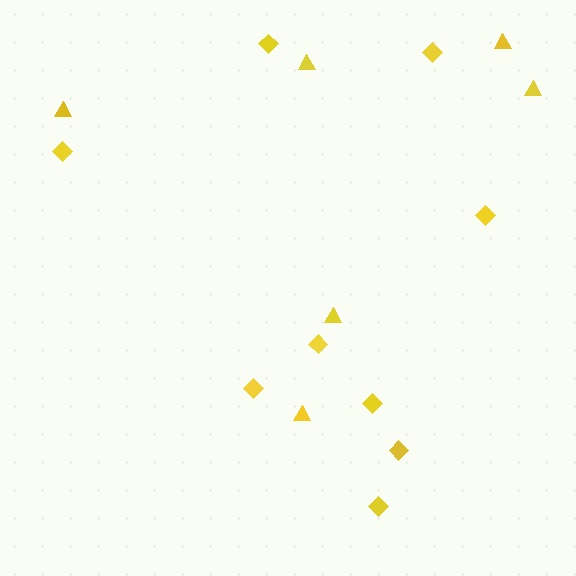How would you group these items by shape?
There are 2 groups: one group of triangles (6) and one group of diamonds (9).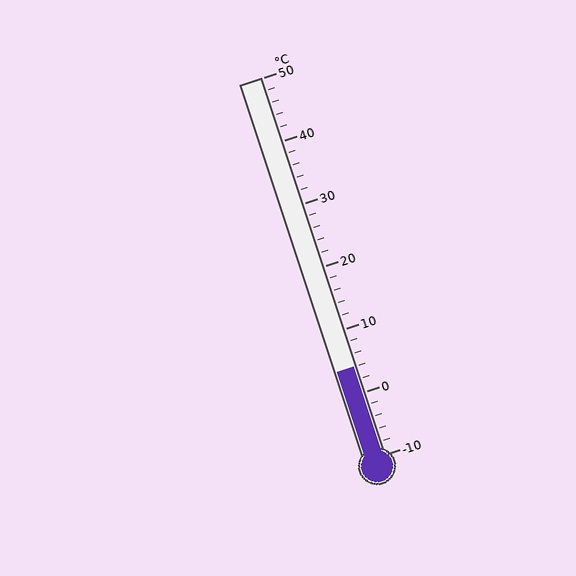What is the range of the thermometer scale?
The thermometer scale ranges from -10°C to 50°C.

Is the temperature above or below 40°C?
The temperature is below 40°C.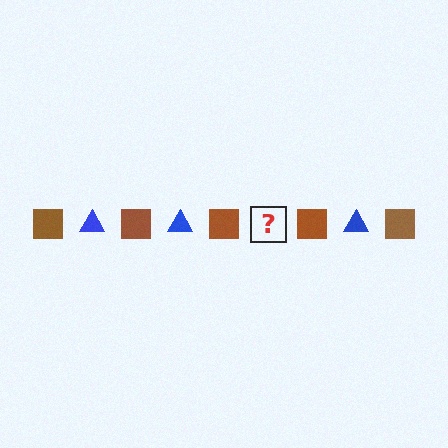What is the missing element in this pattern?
The missing element is a blue triangle.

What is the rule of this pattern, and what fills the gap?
The rule is that the pattern alternates between brown square and blue triangle. The gap should be filled with a blue triangle.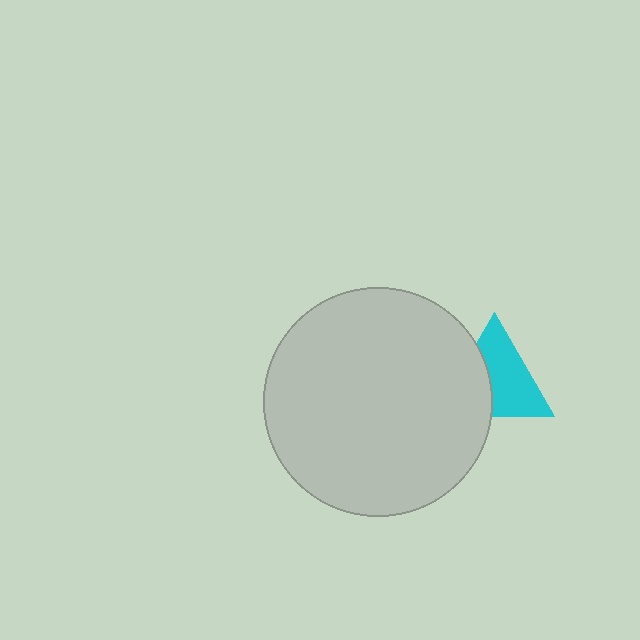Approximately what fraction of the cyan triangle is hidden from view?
Roughly 39% of the cyan triangle is hidden behind the light gray circle.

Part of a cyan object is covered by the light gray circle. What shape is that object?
It is a triangle.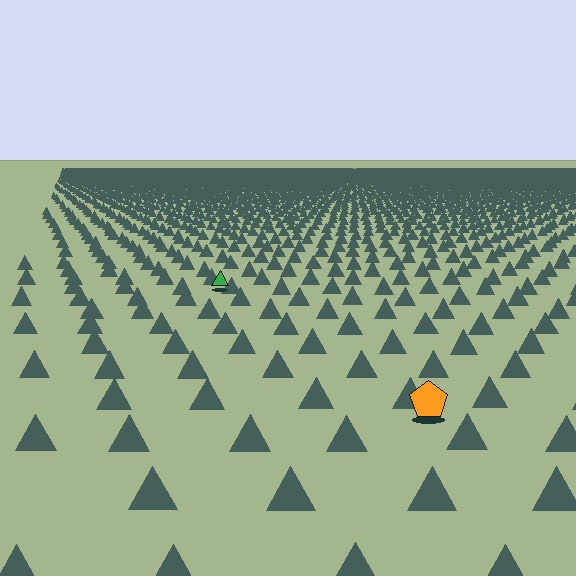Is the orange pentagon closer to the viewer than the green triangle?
Yes. The orange pentagon is closer — you can tell from the texture gradient: the ground texture is coarser near it.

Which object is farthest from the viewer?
The green triangle is farthest from the viewer. It appears smaller and the ground texture around it is denser.